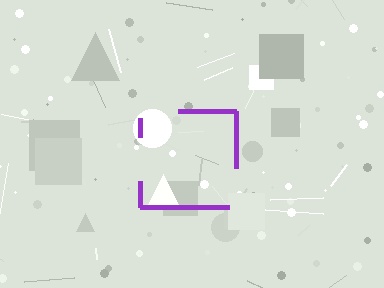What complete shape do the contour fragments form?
The contour fragments form a square.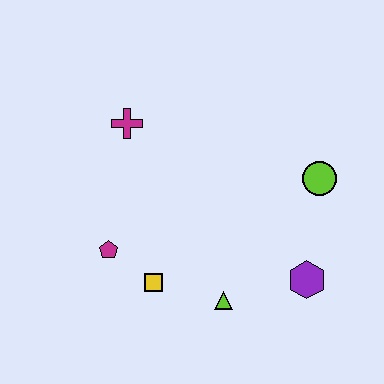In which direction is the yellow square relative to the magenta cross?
The yellow square is below the magenta cross.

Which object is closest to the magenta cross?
The magenta pentagon is closest to the magenta cross.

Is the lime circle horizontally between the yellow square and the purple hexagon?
No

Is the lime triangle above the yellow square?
No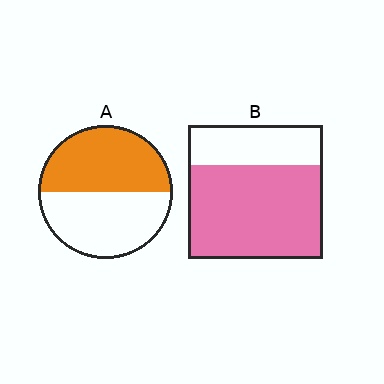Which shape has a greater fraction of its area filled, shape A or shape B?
Shape B.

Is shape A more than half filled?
Roughly half.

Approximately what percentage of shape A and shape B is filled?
A is approximately 50% and B is approximately 70%.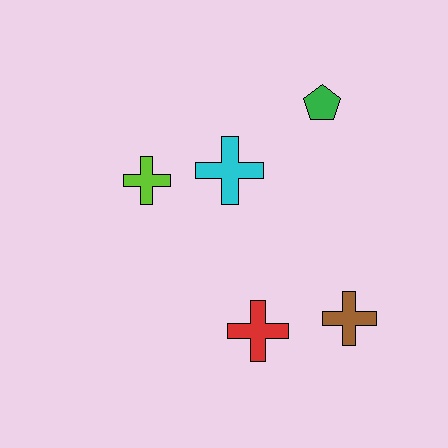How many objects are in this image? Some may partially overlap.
There are 5 objects.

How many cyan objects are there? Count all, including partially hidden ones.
There is 1 cyan object.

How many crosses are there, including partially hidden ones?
There are 4 crosses.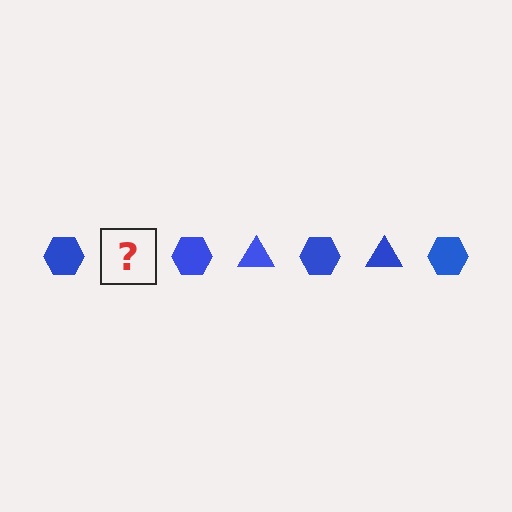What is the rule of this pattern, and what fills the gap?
The rule is that the pattern cycles through hexagon, triangle shapes in blue. The gap should be filled with a blue triangle.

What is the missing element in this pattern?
The missing element is a blue triangle.